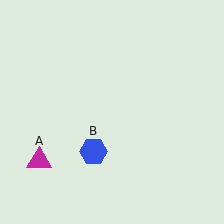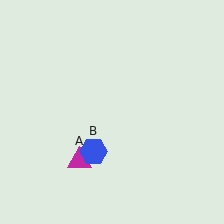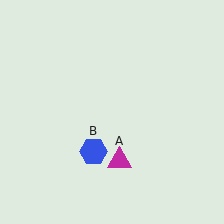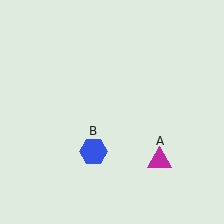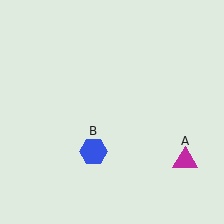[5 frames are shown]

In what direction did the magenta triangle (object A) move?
The magenta triangle (object A) moved right.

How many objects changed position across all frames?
1 object changed position: magenta triangle (object A).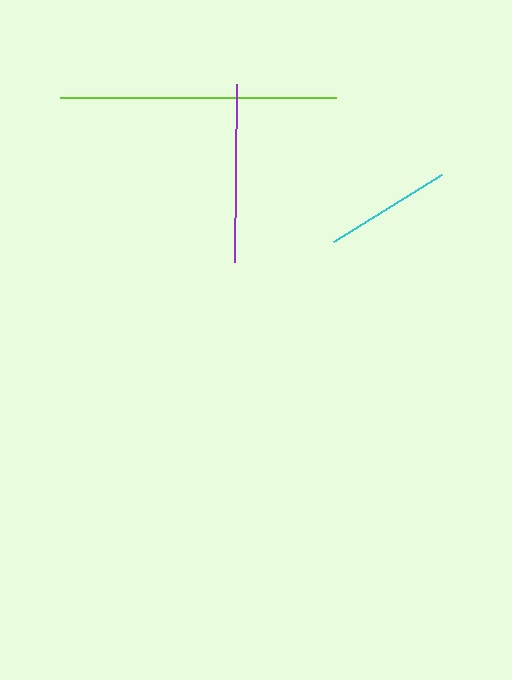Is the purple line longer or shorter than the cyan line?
The purple line is longer than the cyan line.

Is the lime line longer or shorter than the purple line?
The lime line is longer than the purple line.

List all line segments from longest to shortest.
From longest to shortest: lime, purple, cyan.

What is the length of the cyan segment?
The cyan segment is approximately 127 pixels long.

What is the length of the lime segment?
The lime segment is approximately 275 pixels long.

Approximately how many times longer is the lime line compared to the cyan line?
The lime line is approximately 2.2 times the length of the cyan line.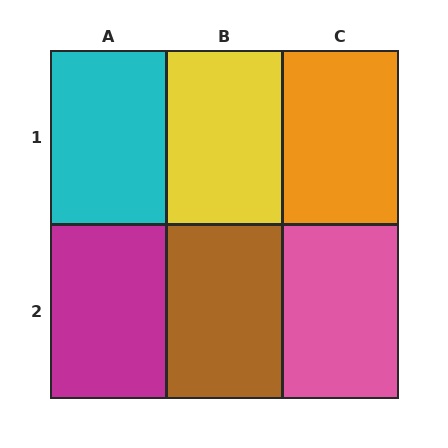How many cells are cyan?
1 cell is cyan.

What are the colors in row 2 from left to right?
Magenta, brown, pink.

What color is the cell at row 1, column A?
Cyan.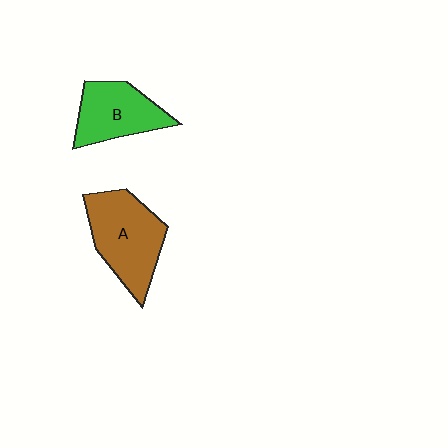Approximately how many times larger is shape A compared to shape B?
Approximately 1.3 times.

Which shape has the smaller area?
Shape B (green).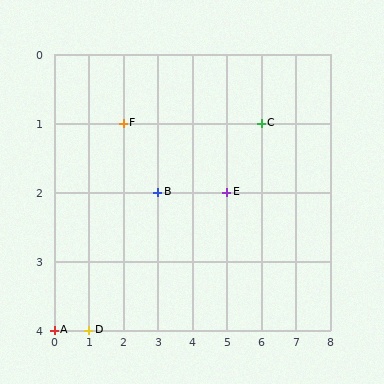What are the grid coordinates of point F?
Point F is at grid coordinates (2, 1).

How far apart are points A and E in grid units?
Points A and E are 5 columns and 2 rows apart (about 5.4 grid units diagonally).